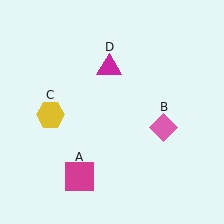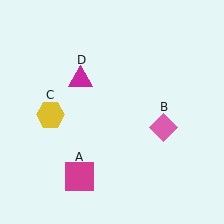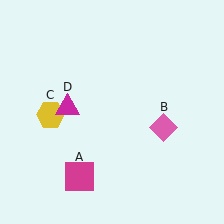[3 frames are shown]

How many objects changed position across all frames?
1 object changed position: magenta triangle (object D).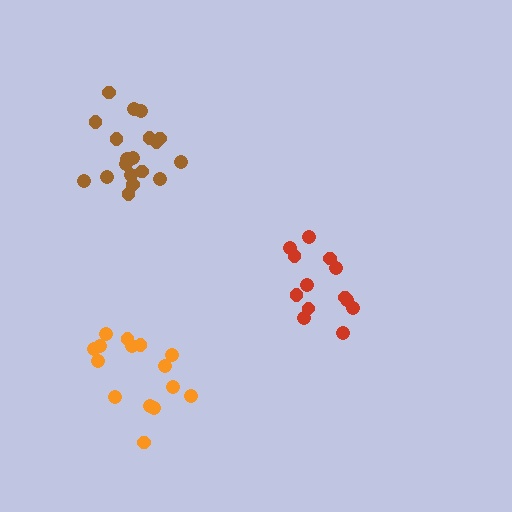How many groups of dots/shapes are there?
There are 3 groups.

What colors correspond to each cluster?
The clusters are colored: red, brown, orange.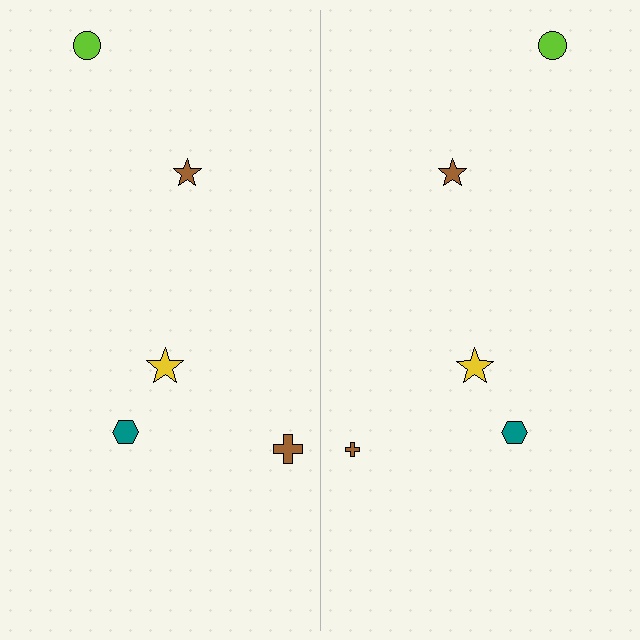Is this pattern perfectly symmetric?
No, the pattern is not perfectly symmetric. The brown cross on the right side has a different size than its mirror counterpart.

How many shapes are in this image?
There are 10 shapes in this image.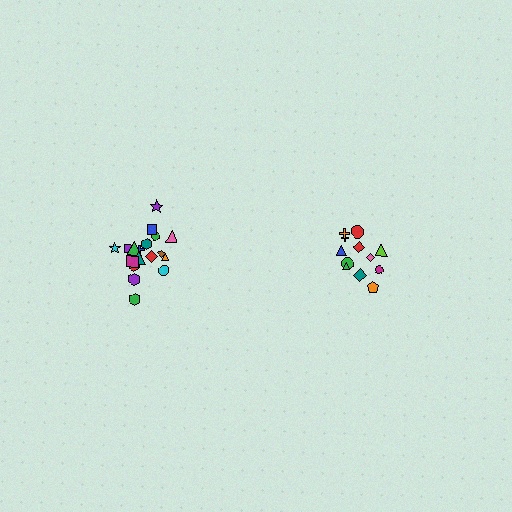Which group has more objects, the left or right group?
The left group.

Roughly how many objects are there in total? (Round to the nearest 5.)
Roughly 30 objects in total.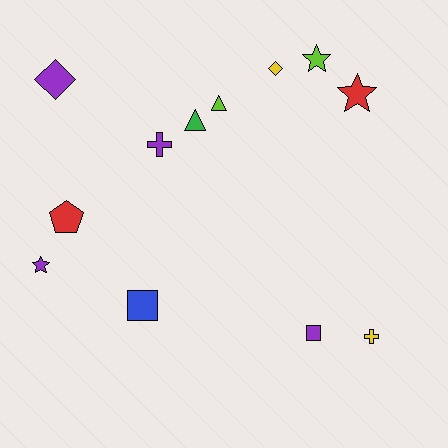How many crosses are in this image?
There are 2 crosses.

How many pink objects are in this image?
There are no pink objects.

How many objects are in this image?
There are 12 objects.